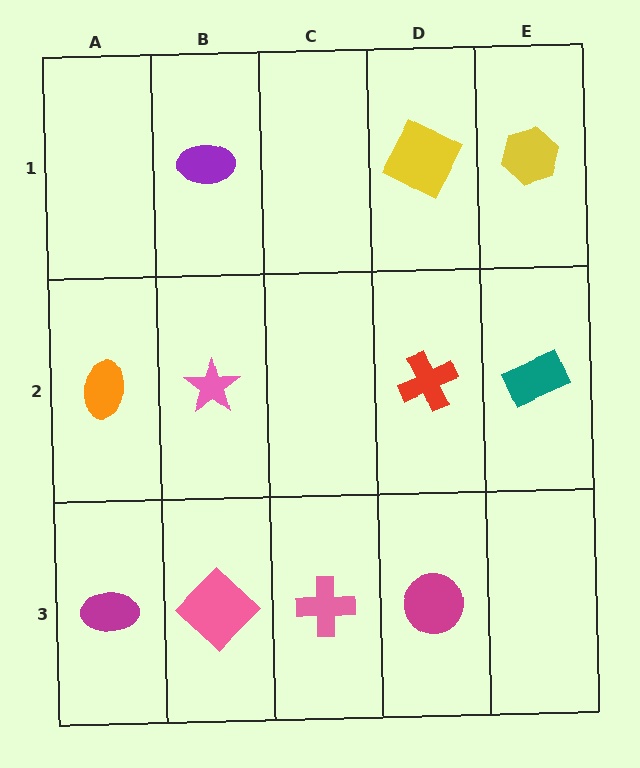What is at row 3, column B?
A pink diamond.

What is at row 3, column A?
A magenta ellipse.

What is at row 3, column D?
A magenta circle.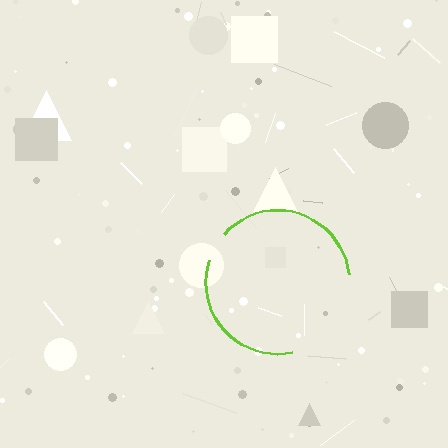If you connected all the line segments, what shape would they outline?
They would outline a circle.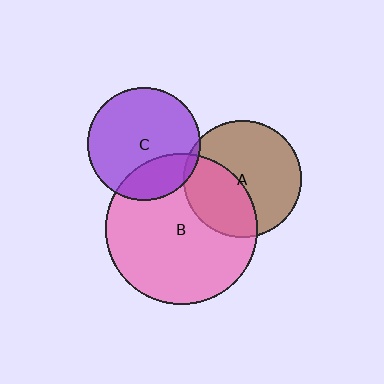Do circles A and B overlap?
Yes.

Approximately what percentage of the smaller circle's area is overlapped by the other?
Approximately 40%.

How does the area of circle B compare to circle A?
Approximately 1.7 times.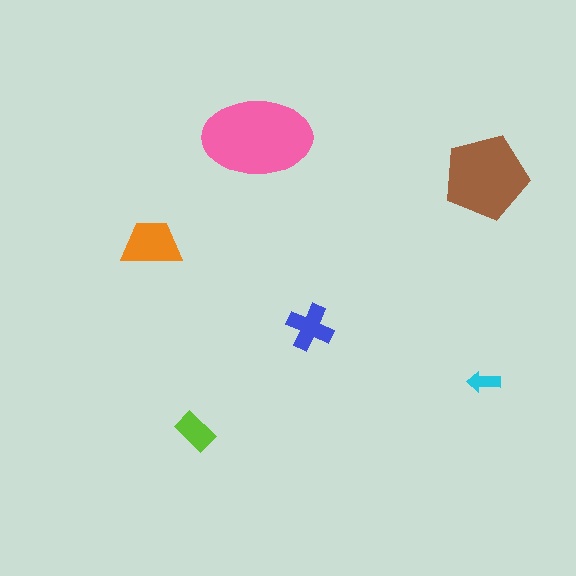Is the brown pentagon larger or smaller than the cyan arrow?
Larger.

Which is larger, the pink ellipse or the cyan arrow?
The pink ellipse.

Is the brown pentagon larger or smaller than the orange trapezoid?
Larger.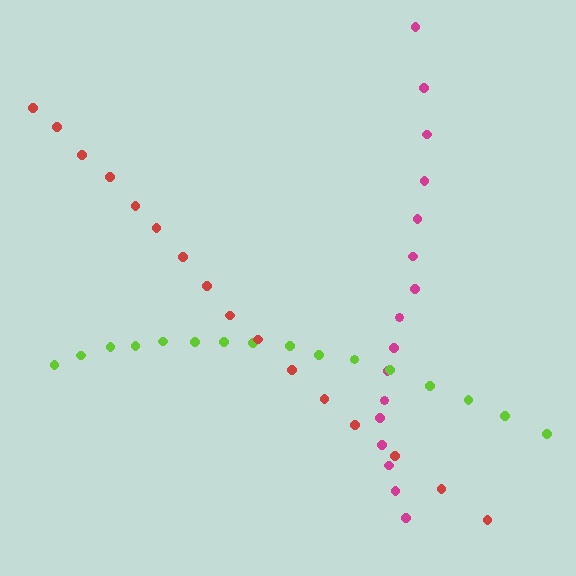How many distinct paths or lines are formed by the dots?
There are 3 distinct paths.